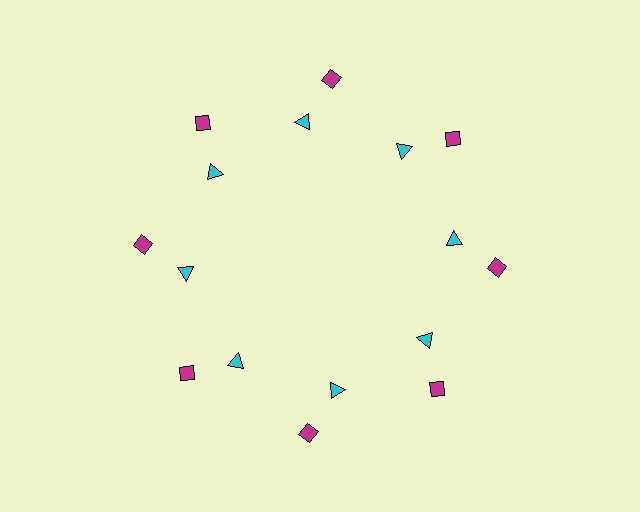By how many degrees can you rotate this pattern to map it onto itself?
The pattern maps onto itself every 45 degrees of rotation.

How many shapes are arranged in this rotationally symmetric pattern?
There are 16 shapes, arranged in 8 groups of 2.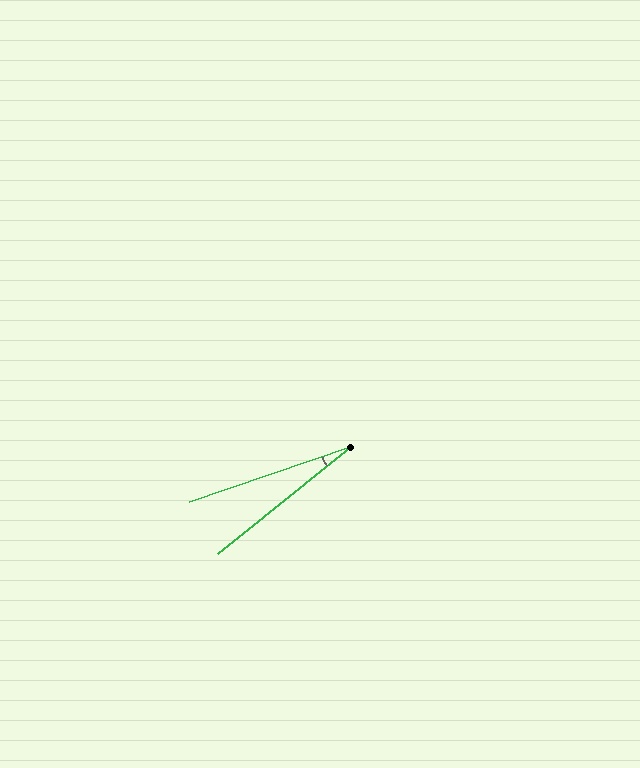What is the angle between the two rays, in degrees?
Approximately 20 degrees.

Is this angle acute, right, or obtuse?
It is acute.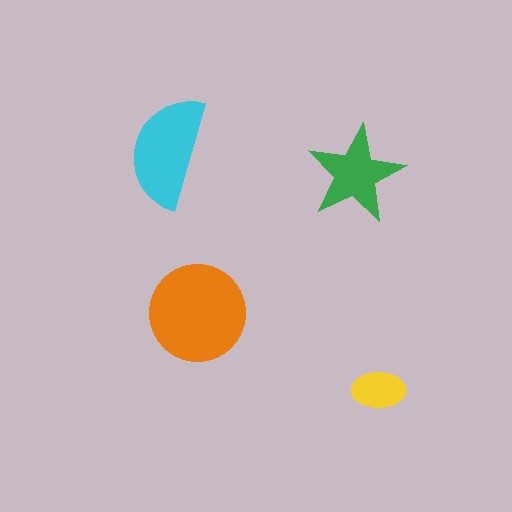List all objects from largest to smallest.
The orange circle, the cyan semicircle, the green star, the yellow ellipse.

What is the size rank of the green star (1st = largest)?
3rd.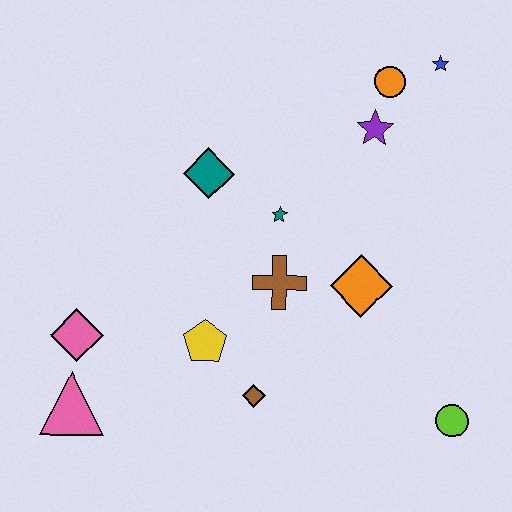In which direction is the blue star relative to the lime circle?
The blue star is above the lime circle.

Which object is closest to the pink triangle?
The pink diamond is closest to the pink triangle.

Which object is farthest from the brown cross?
The blue star is farthest from the brown cross.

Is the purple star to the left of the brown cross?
No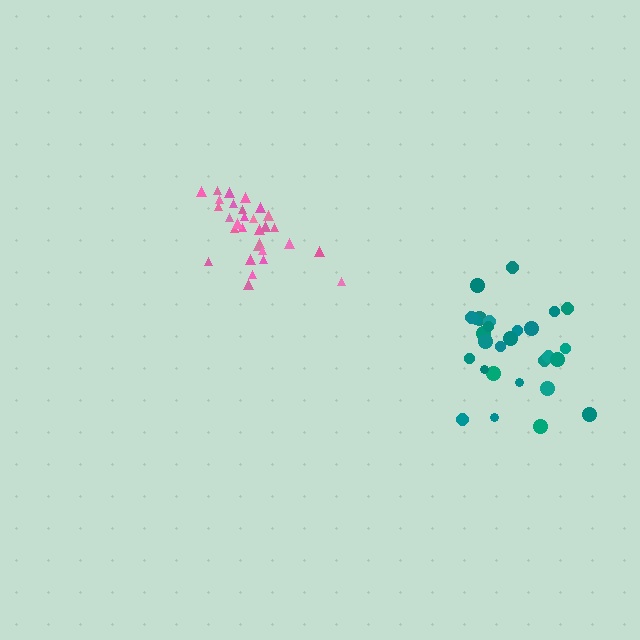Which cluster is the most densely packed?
Pink.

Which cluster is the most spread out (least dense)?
Teal.